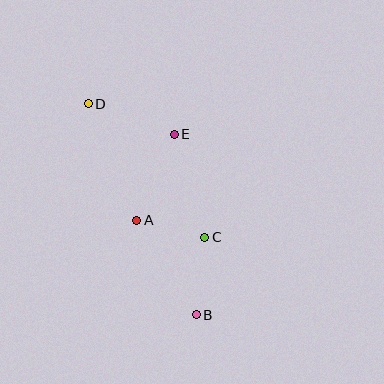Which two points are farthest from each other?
Points B and D are farthest from each other.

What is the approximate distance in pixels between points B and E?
The distance between B and E is approximately 182 pixels.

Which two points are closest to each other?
Points A and C are closest to each other.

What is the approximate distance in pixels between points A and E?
The distance between A and E is approximately 94 pixels.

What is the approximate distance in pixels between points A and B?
The distance between A and B is approximately 112 pixels.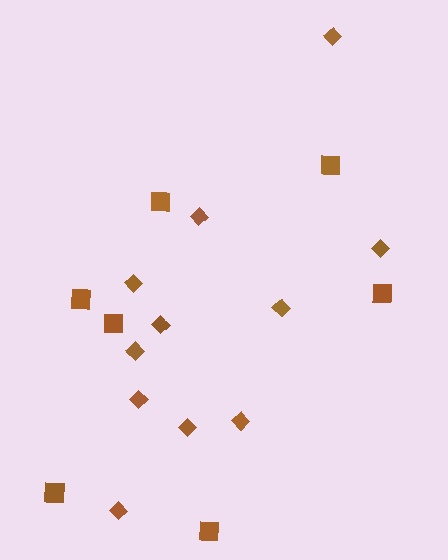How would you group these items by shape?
There are 2 groups: one group of squares (7) and one group of diamonds (11).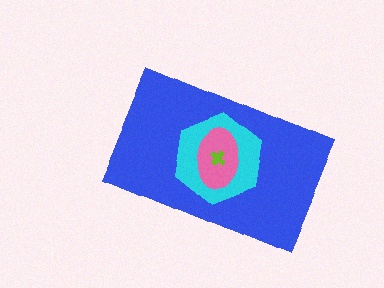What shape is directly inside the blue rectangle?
The cyan hexagon.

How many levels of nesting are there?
4.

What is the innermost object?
The lime cross.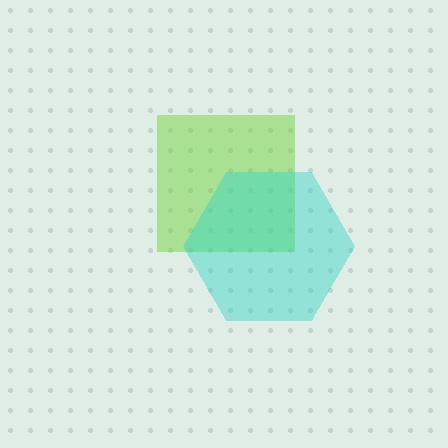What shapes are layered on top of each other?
The layered shapes are: a lime square, a cyan hexagon.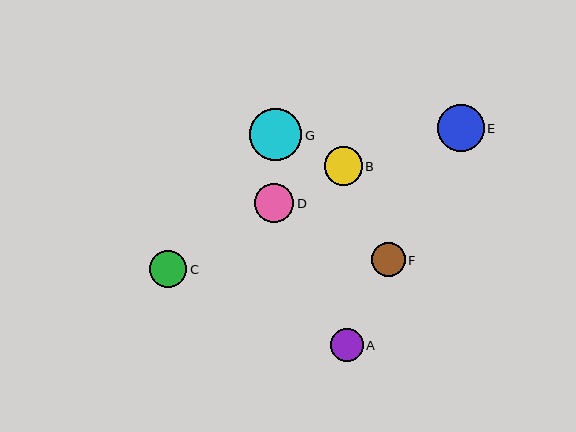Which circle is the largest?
Circle G is the largest with a size of approximately 52 pixels.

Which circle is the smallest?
Circle A is the smallest with a size of approximately 33 pixels.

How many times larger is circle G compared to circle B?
Circle G is approximately 1.4 times the size of circle B.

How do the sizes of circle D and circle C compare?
Circle D and circle C are approximately the same size.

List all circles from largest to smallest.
From largest to smallest: G, E, D, B, C, F, A.